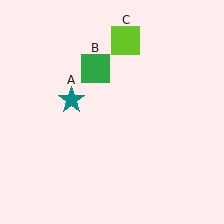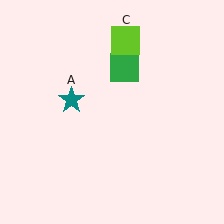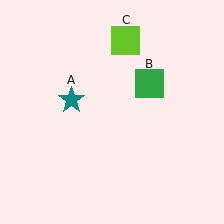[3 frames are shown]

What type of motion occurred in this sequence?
The green square (object B) rotated clockwise around the center of the scene.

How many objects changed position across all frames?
1 object changed position: green square (object B).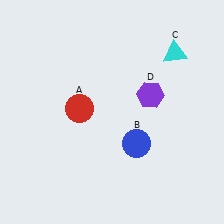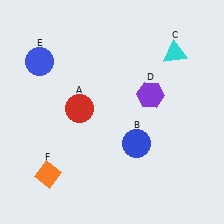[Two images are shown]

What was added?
A blue circle (E), an orange diamond (F) were added in Image 2.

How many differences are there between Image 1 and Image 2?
There are 2 differences between the two images.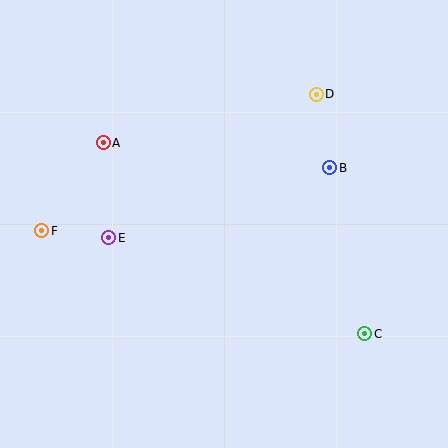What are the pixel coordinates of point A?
Point A is at (103, 143).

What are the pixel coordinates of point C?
Point C is at (365, 334).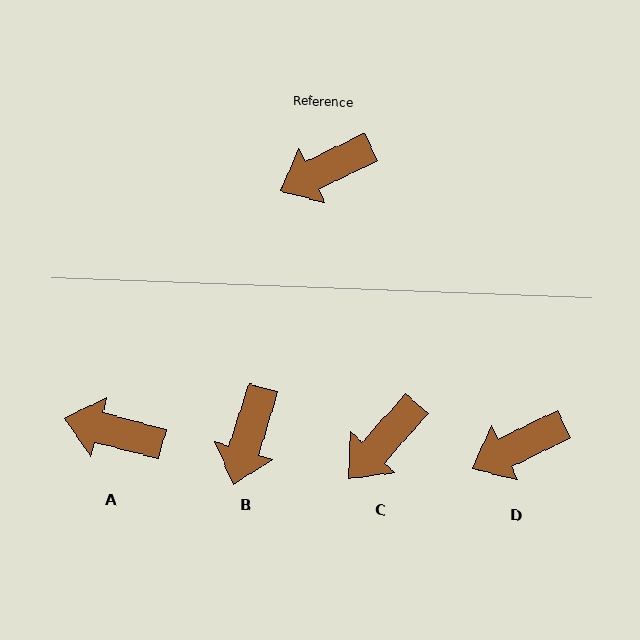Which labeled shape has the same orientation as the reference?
D.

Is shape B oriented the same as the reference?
No, it is off by about 47 degrees.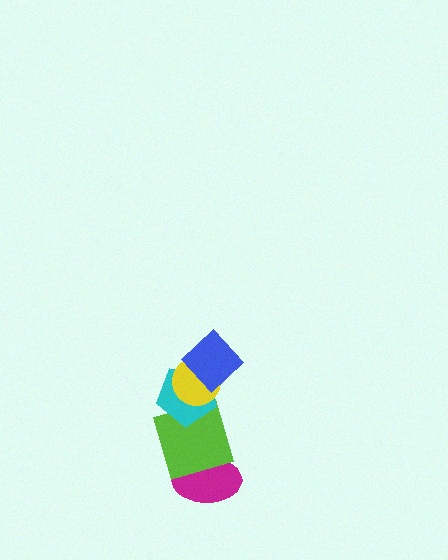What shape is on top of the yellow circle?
The blue diamond is on top of the yellow circle.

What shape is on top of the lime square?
The cyan pentagon is on top of the lime square.